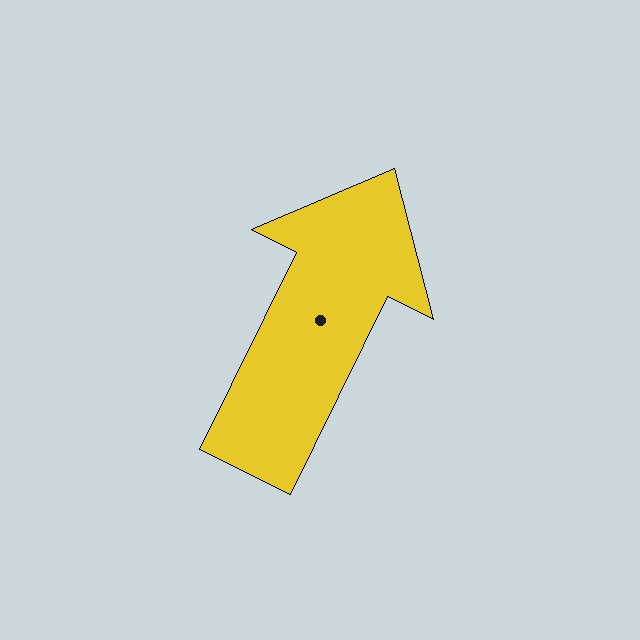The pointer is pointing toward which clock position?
Roughly 1 o'clock.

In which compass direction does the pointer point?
Northeast.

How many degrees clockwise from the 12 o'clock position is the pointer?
Approximately 26 degrees.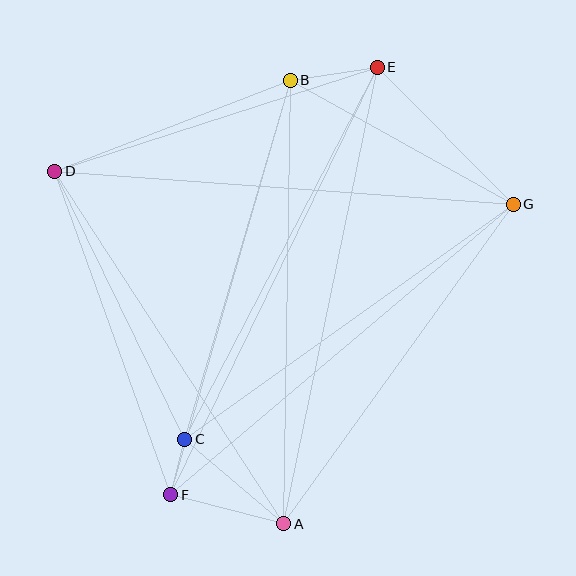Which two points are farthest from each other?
Points E and F are farthest from each other.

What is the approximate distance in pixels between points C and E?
The distance between C and E is approximately 419 pixels.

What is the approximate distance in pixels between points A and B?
The distance between A and B is approximately 443 pixels.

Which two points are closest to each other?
Points C and F are closest to each other.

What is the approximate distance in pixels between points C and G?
The distance between C and G is approximately 404 pixels.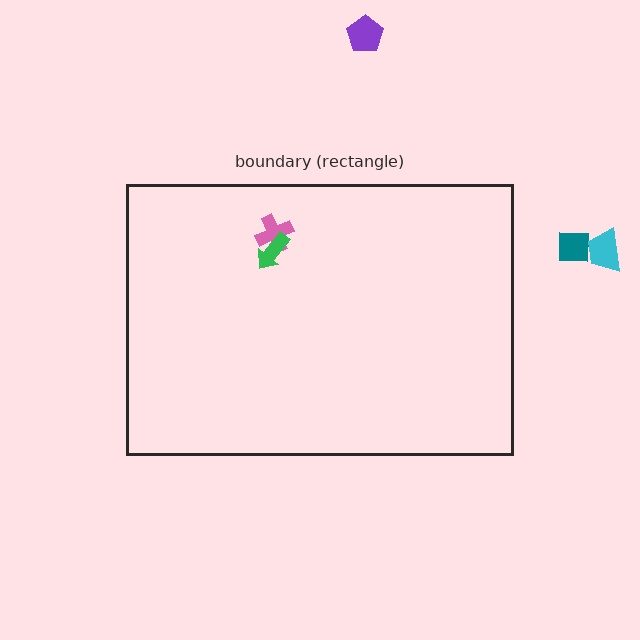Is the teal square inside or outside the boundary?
Outside.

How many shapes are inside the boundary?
2 inside, 3 outside.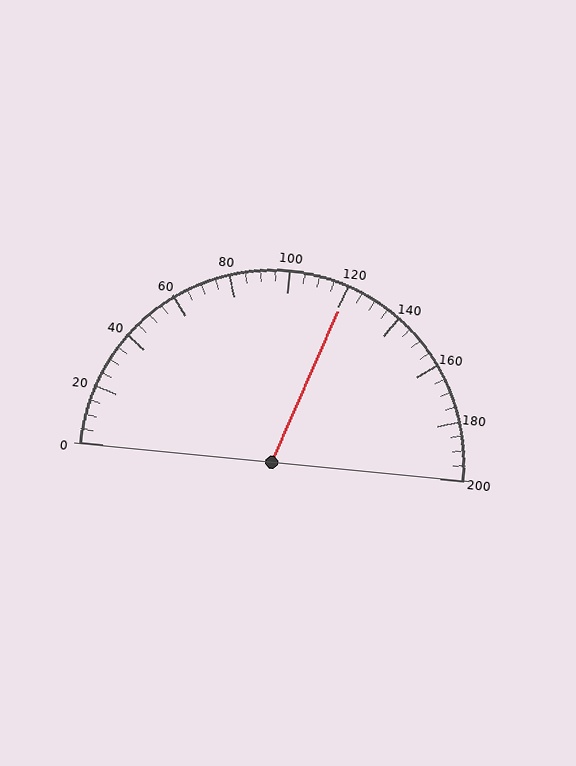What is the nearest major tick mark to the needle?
The nearest major tick mark is 120.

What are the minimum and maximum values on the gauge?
The gauge ranges from 0 to 200.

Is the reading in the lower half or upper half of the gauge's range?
The reading is in the upper half of the range (0 to 200).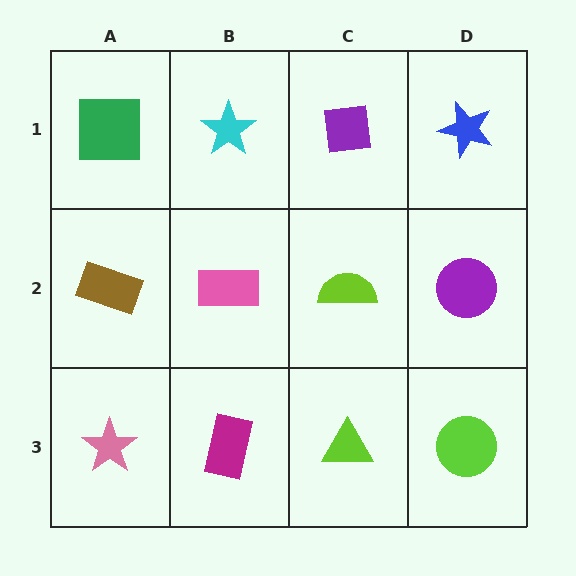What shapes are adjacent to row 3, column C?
A lime semicircle (row 2, column C), a magenta rectangle (row 3, column B), a lime circle (row 3, column D).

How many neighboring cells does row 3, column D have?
2.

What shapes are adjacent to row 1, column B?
A pink rectangle (row 2, column B), a green square (row 1, column A), a purple square (row 1, column C).